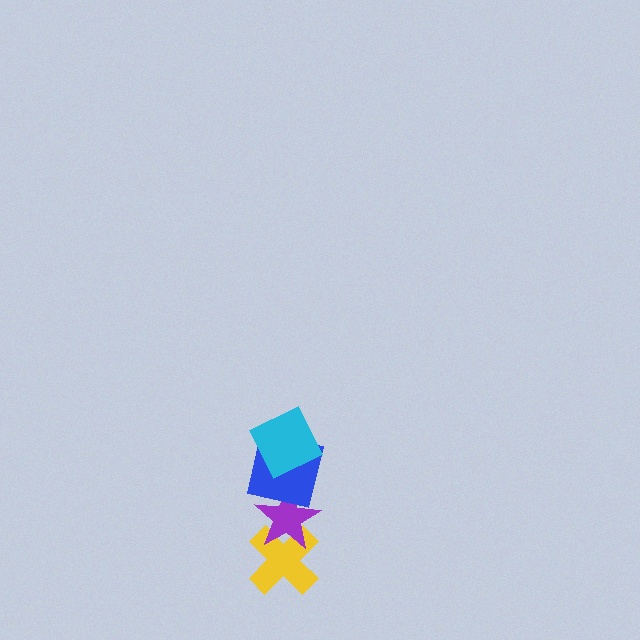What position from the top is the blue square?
The blue square is 2nd from the top.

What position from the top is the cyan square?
The cyan square is 1st from the top.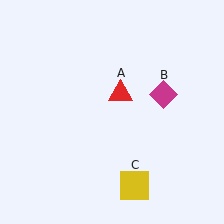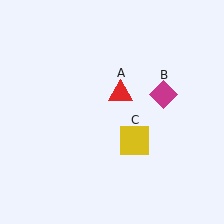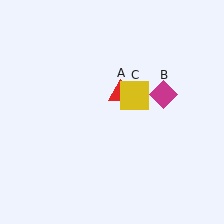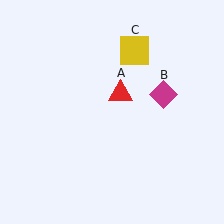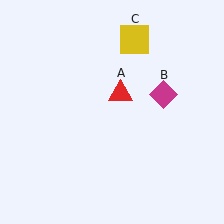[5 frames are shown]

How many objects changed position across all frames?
1 object changed position: yellow square (object C).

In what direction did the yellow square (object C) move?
The yellow square (object C) moved up.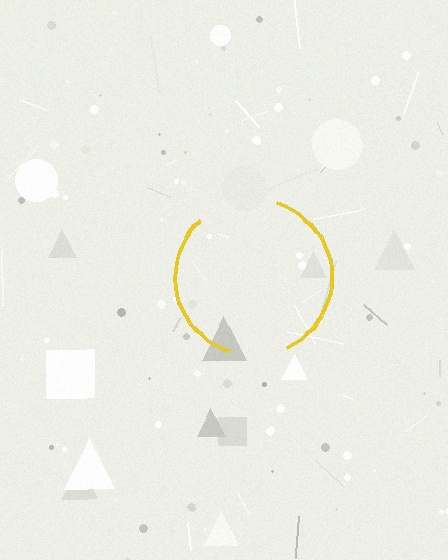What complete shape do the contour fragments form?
The contour fragments form a circle.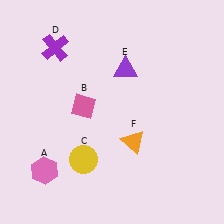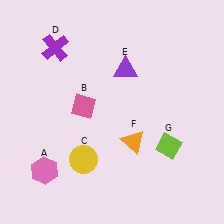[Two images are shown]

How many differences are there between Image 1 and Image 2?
There is 1 difference between the two images.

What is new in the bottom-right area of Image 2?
A lime diamond (G) was added in the bottom-right area of Image 2.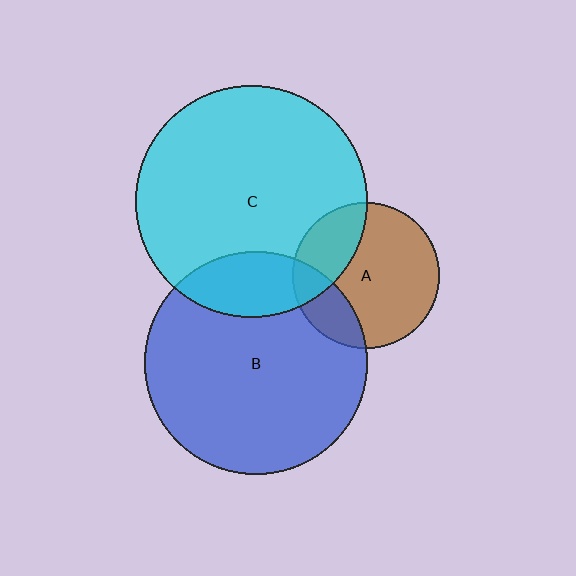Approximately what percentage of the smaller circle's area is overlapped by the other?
Approximately 20%.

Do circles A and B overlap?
Yes.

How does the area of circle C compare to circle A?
Approximately 2.5 times.